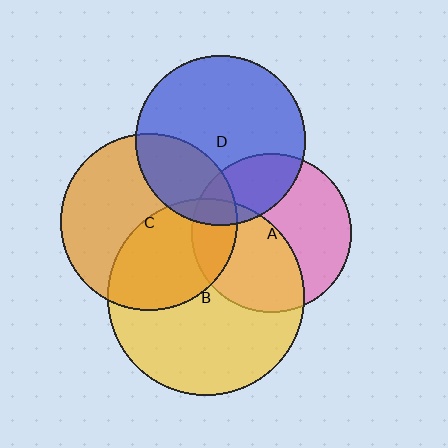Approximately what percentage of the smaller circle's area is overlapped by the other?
Approximately 45%.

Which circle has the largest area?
Circle B (yellow).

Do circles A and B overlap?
Yes.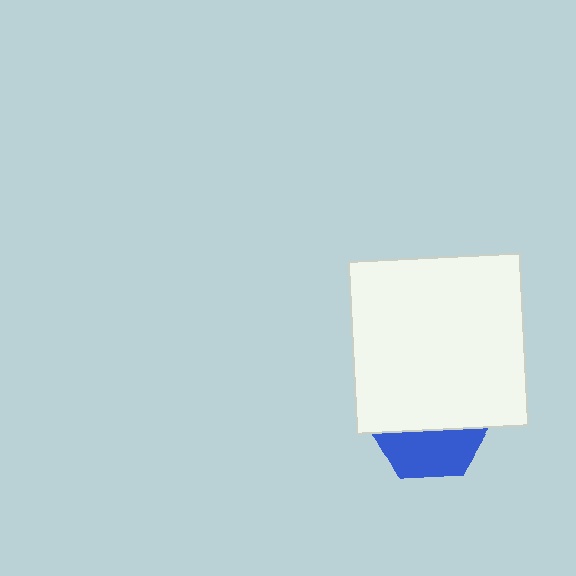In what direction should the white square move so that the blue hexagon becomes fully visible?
The white square should move up. That is the shortest direction to clear the overlap and leave the blue hexagon fully visible.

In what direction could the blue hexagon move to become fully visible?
The blue hexagon could move down. That would shift it out from behind the white square entirely.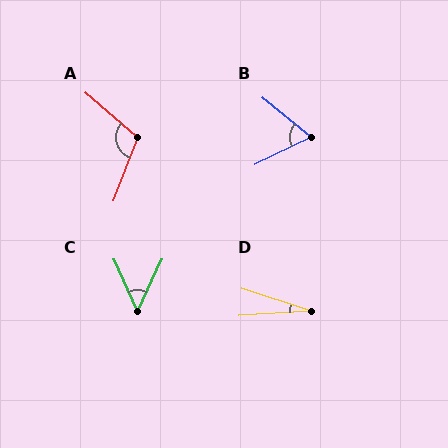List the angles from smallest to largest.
D (22°), C (50°), B (65°), A (110°).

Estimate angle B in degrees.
Approximately 65 degrees.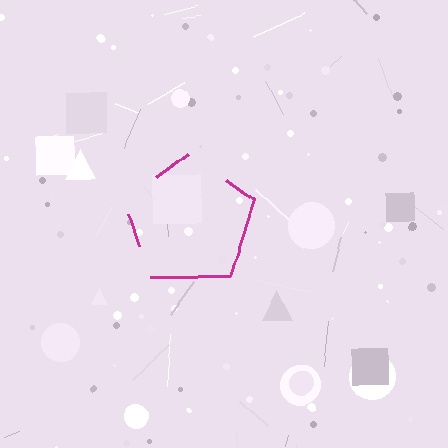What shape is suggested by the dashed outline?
The dashed outline suggests a pentagon.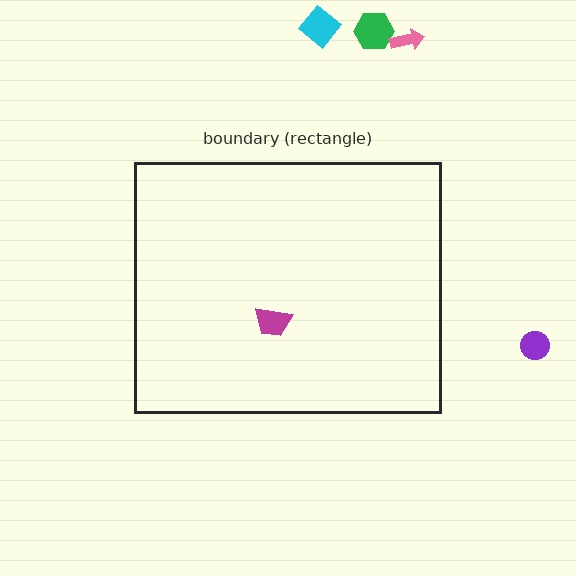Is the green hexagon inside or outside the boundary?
Outside.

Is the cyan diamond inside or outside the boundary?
Outside.